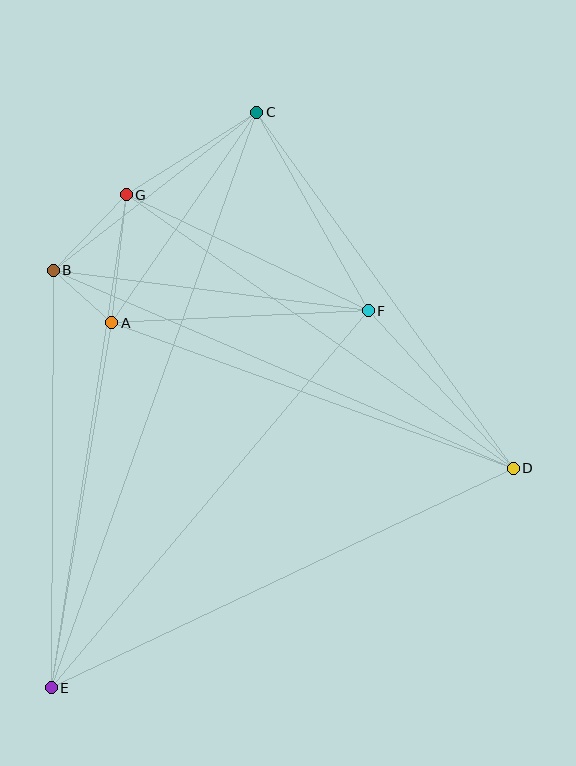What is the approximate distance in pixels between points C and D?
The distance between C and D is approximately 439 pixels.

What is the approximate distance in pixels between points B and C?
The distance between B and C is approximately 258 pixels.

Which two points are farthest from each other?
Points C and E are farthest from each other.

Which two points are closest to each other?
Points A and B are closest to each other.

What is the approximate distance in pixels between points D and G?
The distance between D and G is approximately 474 pixels.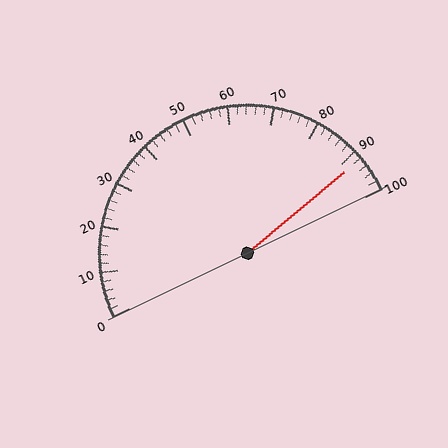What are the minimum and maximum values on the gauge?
The gauge ranges from 0 to 100.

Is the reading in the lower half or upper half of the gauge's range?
The reading is in the upper half of the range (0 to 100).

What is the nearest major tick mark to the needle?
The nearest major tick mark is 90.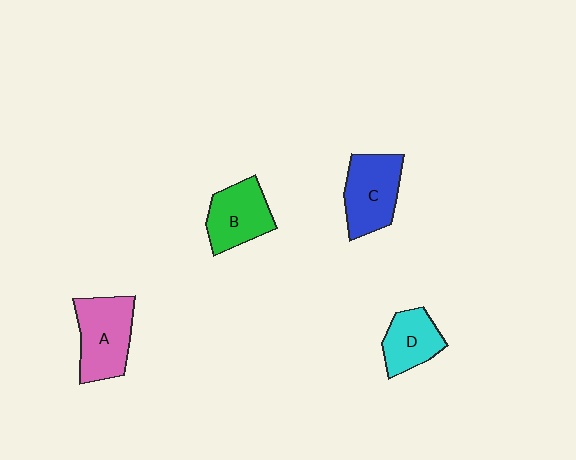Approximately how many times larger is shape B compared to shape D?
Approximately 1.2 times.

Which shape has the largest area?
Shape A (pink).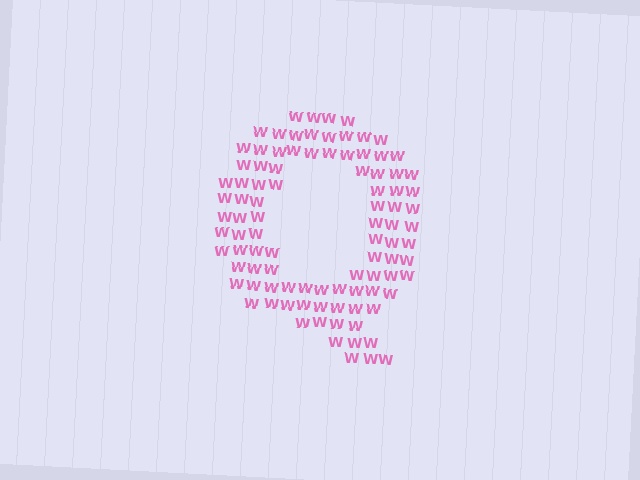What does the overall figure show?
The overall figure shows the letter Q.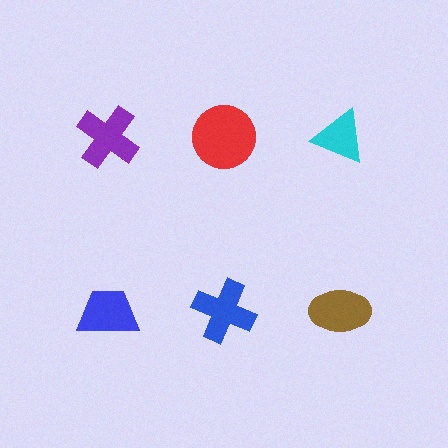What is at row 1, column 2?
A red circle.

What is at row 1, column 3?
A cyan triangle.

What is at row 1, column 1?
A purple cross.